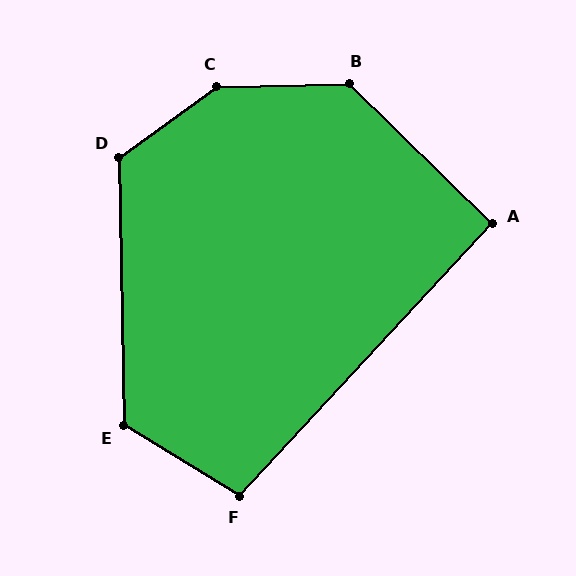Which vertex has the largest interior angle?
C, at approximately 145 degrees.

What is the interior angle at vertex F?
Approximately 101 degrees (obtuse).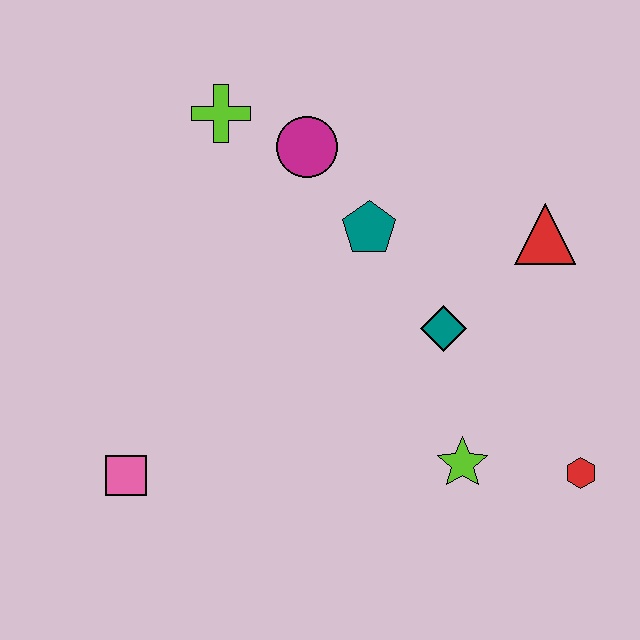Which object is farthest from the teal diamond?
The pink square is farthest from the teal diamond.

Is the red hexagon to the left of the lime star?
No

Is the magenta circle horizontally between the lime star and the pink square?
Yes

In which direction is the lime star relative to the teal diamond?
The lime star is below the teal diamond.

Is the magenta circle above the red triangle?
Yes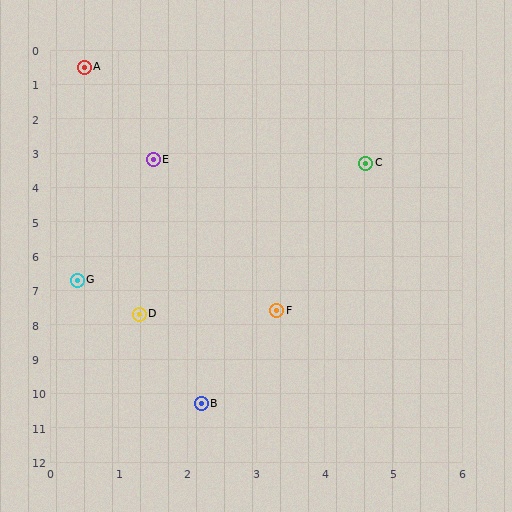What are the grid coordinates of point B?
Point B is at approximately (2.2, 10.3).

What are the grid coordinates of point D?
Point D is at approximately (1.3, 7.7).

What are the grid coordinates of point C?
Point C is at approximately (4.6, 3.3).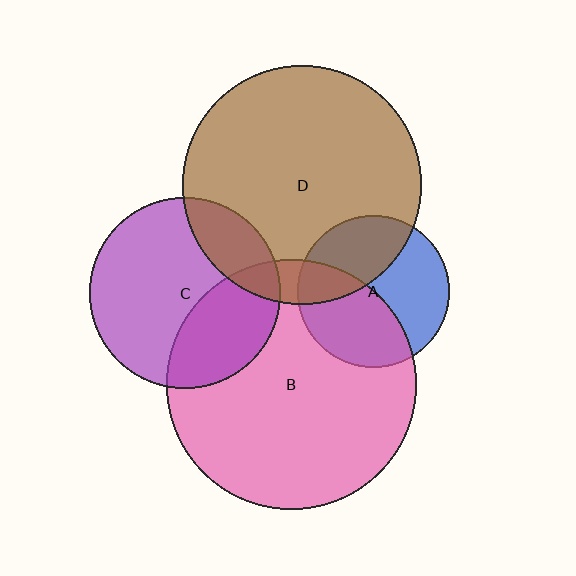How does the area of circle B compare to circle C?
Approximately 1.7 times.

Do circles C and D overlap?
Yes.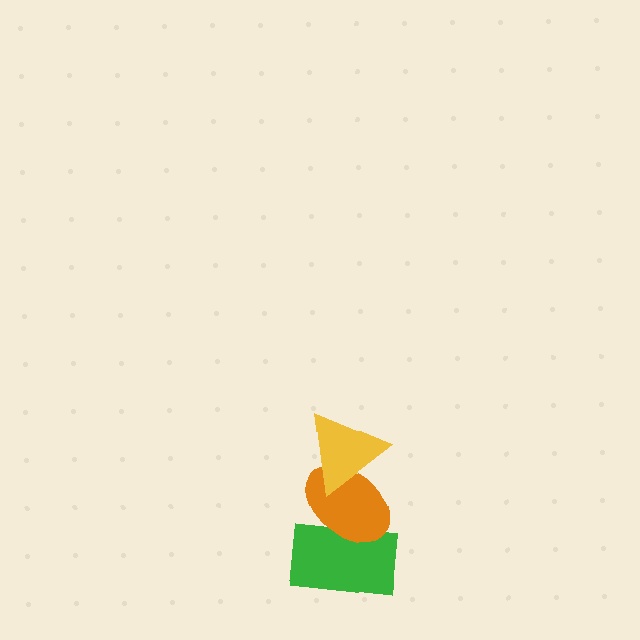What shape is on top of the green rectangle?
The orange ellipse is on top of the green rectangle.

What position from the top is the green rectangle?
The green rectangle is 3rd from the top.